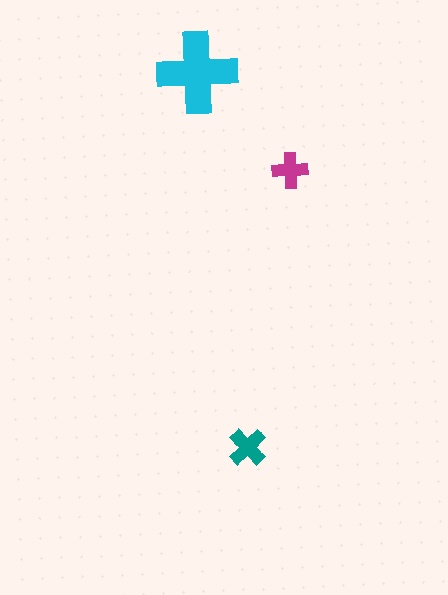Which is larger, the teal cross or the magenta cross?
The teal one.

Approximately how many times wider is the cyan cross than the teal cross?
About 2 times wider.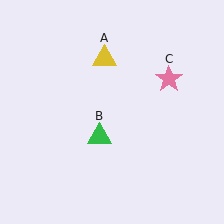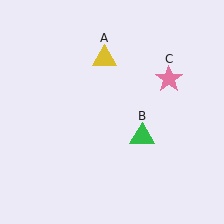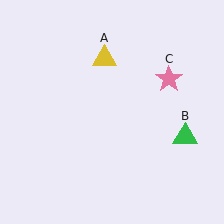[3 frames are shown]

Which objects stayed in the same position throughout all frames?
Yellow triangle (object A) and pink star (object C) remained stationary.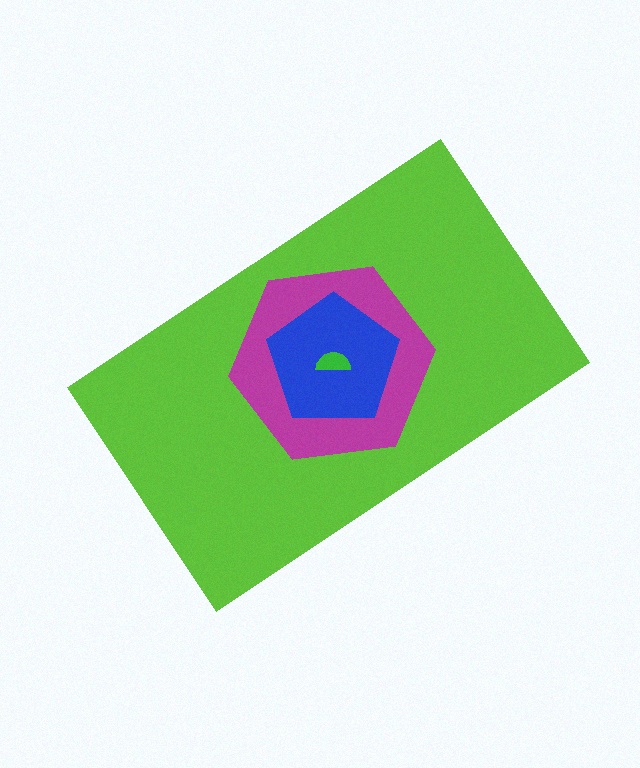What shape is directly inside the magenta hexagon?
The blue pentagon.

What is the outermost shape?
The lime rectangle.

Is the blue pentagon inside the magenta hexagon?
Yes.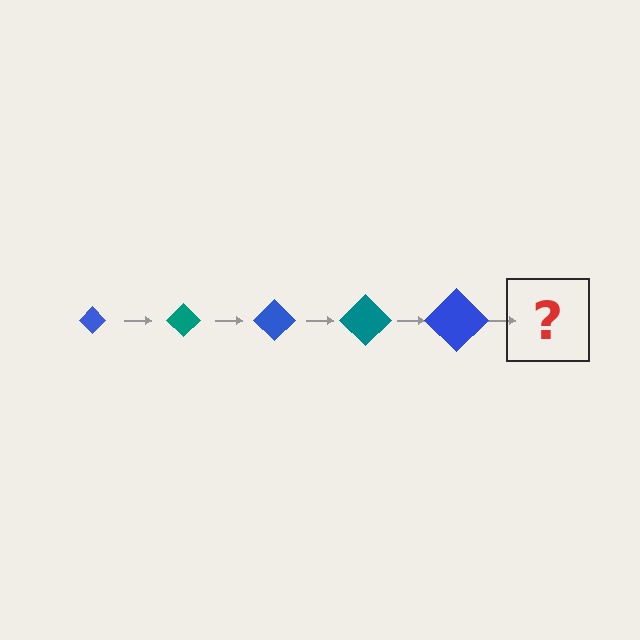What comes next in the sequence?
The next element should be a teal diamond, larger than the previous one.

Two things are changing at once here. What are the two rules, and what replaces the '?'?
The two rules are that the diamond grows larger each step and the color cycles through blue and teal. The '?' should be a teal diamond, larger than the previous one.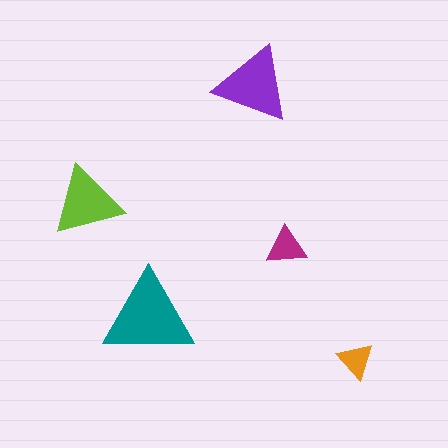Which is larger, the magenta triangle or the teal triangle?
The teal one.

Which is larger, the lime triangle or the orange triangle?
The lime one.